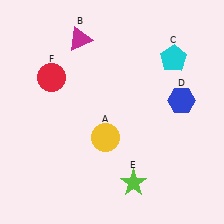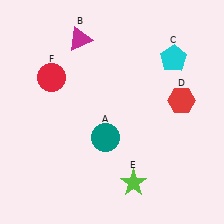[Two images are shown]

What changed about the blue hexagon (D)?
In Image 1, D is blue. In Image 2, it changed to red.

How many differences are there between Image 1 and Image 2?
There are 2 differences between the two images.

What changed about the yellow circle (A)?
In Image 1, A is yellow. In Image 2, it changed to teal.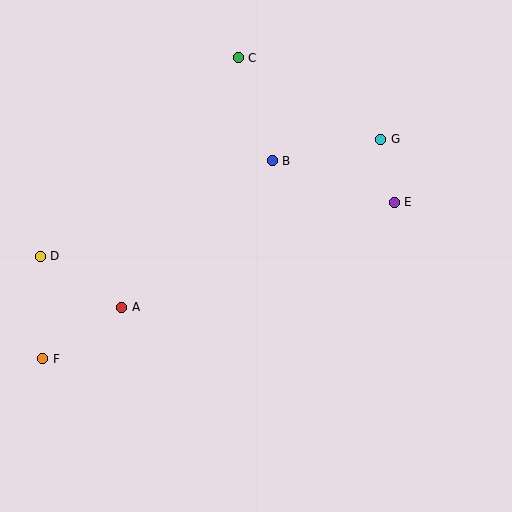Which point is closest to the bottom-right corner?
Point E is closest to the bottom-right corner.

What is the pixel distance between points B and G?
The distance between B and G is 110 pixels.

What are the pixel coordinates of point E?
Point E is at (394, 203).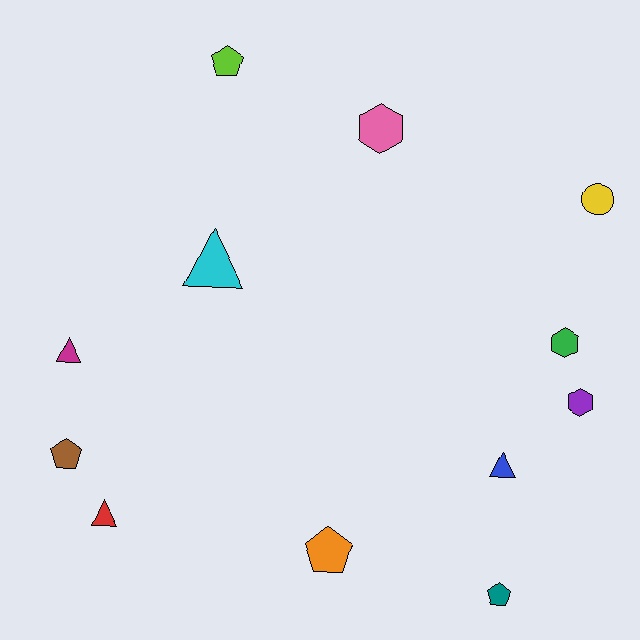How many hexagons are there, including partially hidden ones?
There are 3 hexagons.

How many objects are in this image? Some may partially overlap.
There are 12 objects.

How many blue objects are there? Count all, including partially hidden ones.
There is 1 blue object.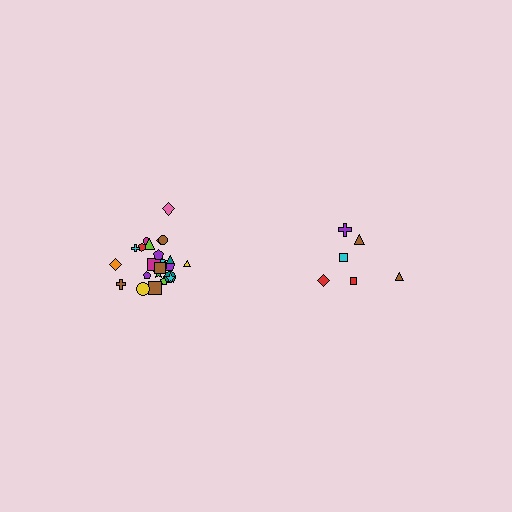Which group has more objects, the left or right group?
The left group.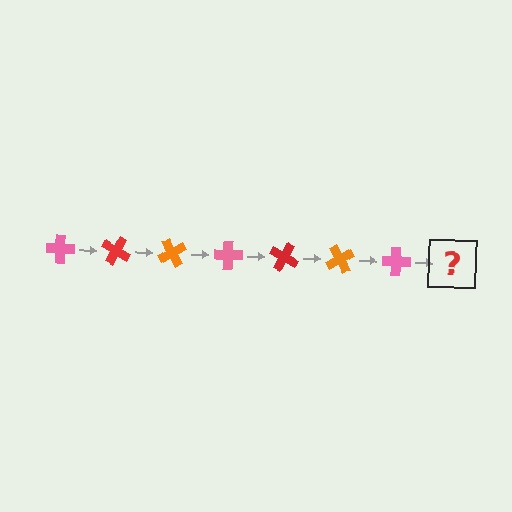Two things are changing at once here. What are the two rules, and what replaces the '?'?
The two rules are that it rotates 30 degrees each step and the color cycles through pink, red, and orange. The '?' should be a red cross, rotated 210 degrees from the start.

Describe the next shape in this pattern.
It should be a red cross, rotated 210 degrees from the start.